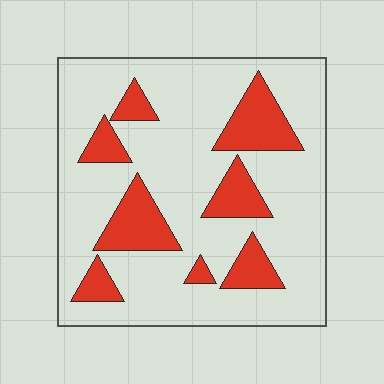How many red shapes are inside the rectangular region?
8.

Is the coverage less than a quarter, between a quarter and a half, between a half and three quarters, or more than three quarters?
Less than a quarter.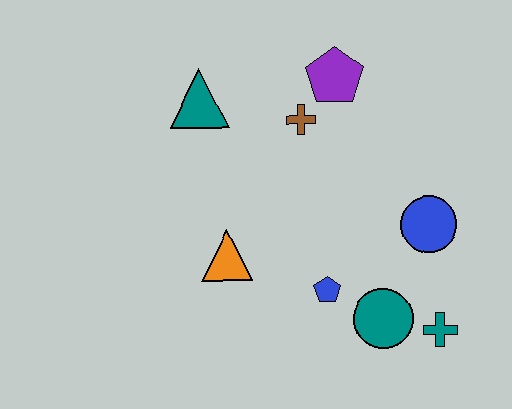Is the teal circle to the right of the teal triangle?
Yes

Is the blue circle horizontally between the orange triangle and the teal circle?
No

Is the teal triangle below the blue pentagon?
No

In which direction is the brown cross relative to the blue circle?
The brown cross is to the left of the blue circle.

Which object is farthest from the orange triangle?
The teal cross is farthest from the orange triangle.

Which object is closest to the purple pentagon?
The brown cross is closest to the purple pentagon.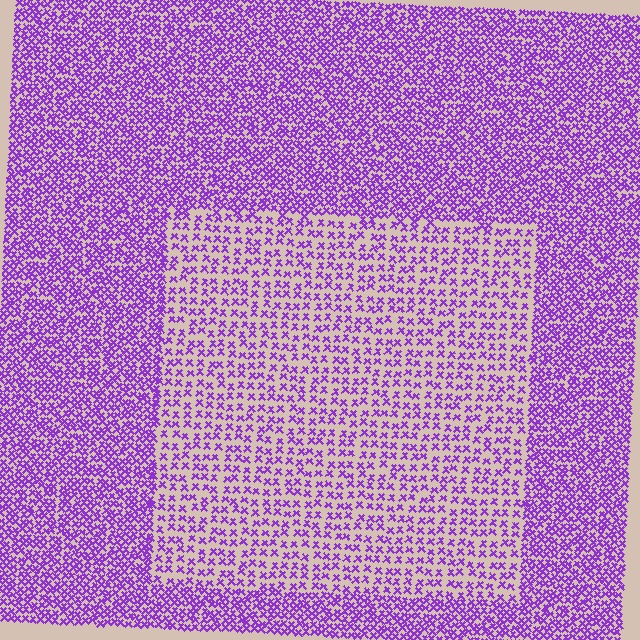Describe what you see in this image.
The image contains small purple elements arranged at two different densities. A rectangle-shaped region is visible where the elements are less densely packed than the surrounding area.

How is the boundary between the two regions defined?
The boundary is defined by a change in element density (approximately 2.0x ratio). All elements are the same color, size, and shape.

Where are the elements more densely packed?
The elements are more densely packed outside the rectangle boundary.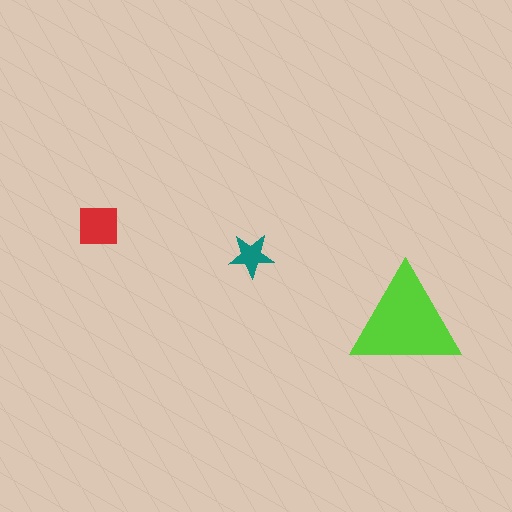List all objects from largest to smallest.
The lime triangle, the red square, the teal star.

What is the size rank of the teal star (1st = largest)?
3rd.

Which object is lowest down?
The lime triangle is bottommost.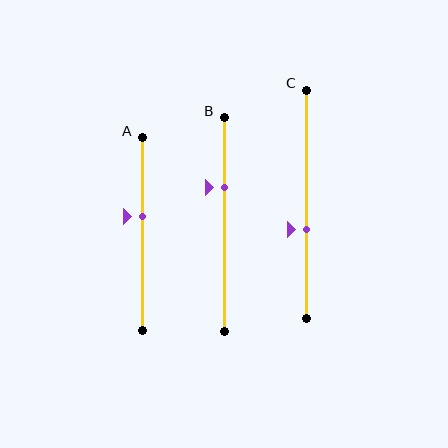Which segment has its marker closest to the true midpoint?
Segment A has its marker closest to the true midpoint.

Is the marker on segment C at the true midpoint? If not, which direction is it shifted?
No, the marker on segment C is shifted downward by about 11% of the segment length.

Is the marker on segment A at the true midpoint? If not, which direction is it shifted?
No, the marker on segment A is shifted upward by about 9% of the segment length.